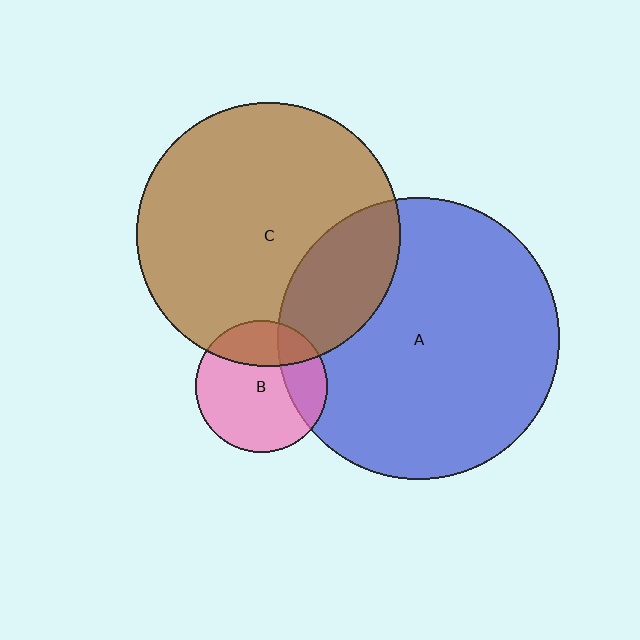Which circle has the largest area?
Circle A (blue).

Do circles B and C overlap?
Yes.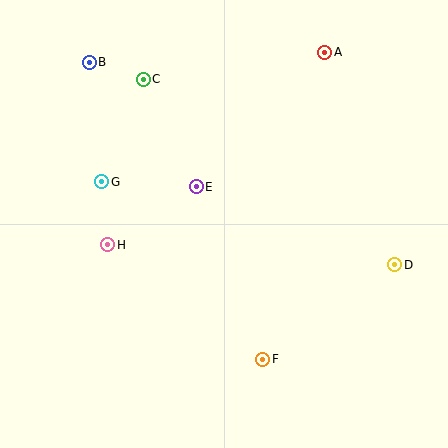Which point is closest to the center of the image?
Point E at (196, 187) is closest to the center.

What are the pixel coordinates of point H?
Point H is at (108, 245).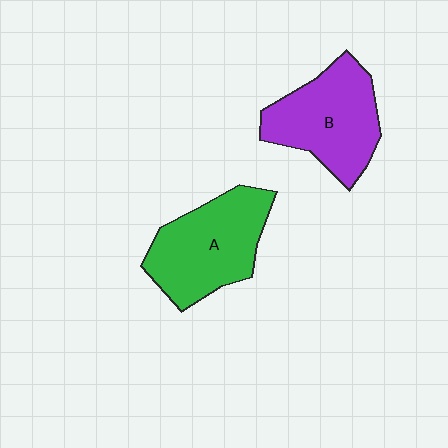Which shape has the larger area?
Shape A (green).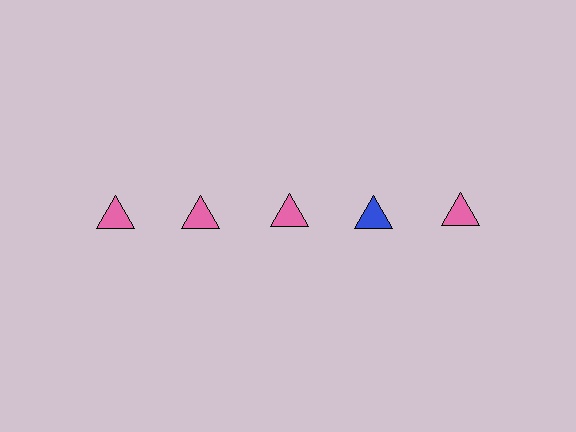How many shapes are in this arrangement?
There are 5 shapes arranged in a grid pattern.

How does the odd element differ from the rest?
It has a different color: blue instead of pink.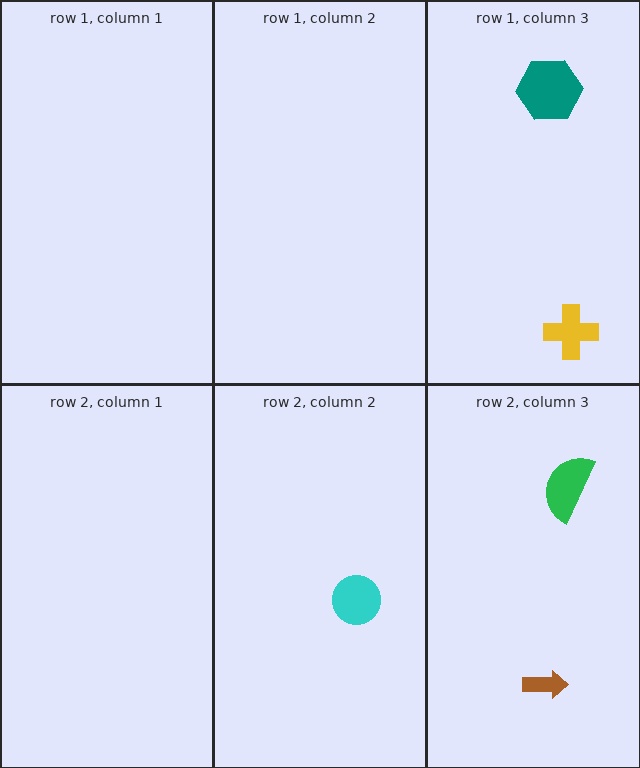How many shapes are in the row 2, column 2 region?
1.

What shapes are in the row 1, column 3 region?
The yellow cross, the teal hexagon.